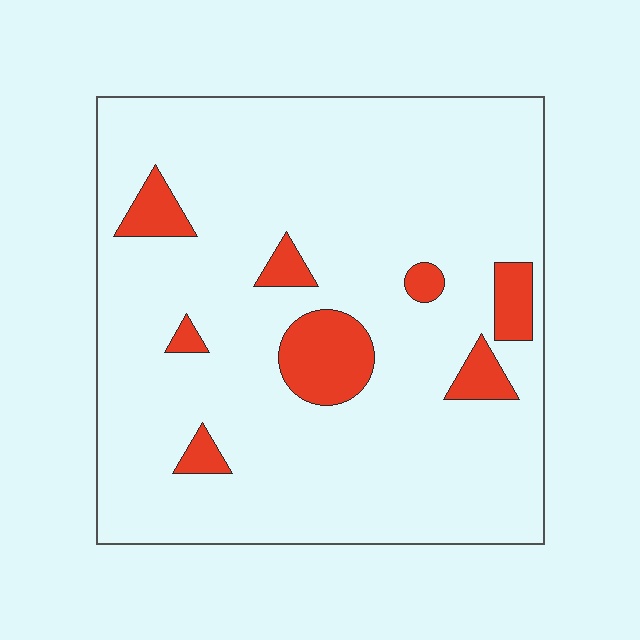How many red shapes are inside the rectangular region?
8.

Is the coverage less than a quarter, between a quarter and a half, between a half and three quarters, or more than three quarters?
Less than a quarter.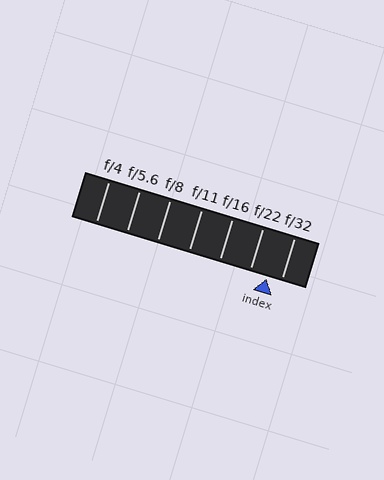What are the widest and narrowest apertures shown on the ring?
The widest aperture shown is f/4 and the narrowest is f/32.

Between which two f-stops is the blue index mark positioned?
The index mark is between f/22 and f/32.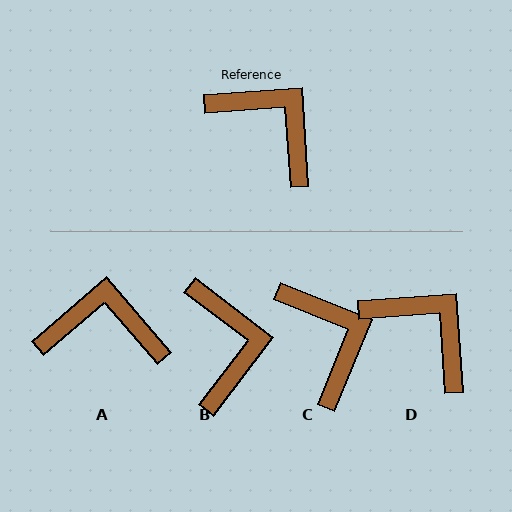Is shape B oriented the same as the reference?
No, it is off by about 41 degrees.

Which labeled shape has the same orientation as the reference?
D.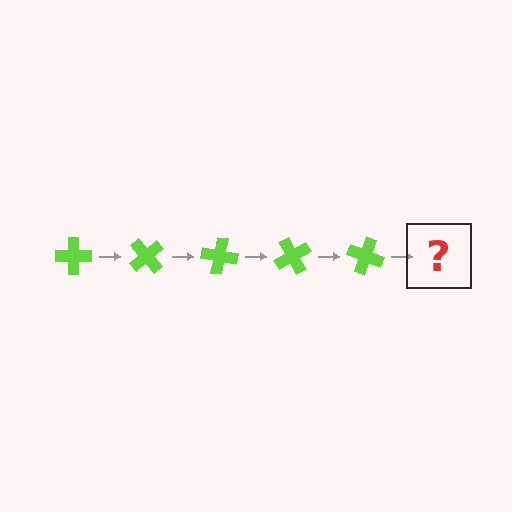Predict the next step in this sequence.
The next step is a lime cross rotated 250 degrees.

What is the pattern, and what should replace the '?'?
The pattern is that the cross rotates 50 degrees each step. The '?' should be a lime cross rotated 250 degrees.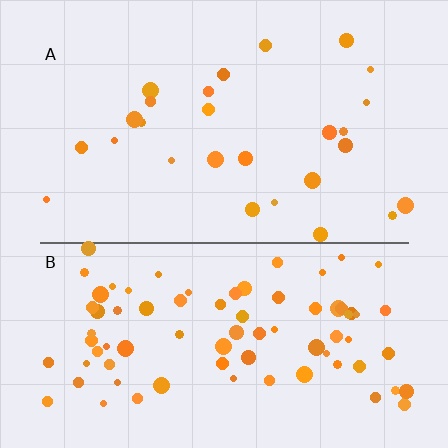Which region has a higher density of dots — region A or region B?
B (the bottom).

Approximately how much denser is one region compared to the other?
Approximately 3.0× — region B over region A.